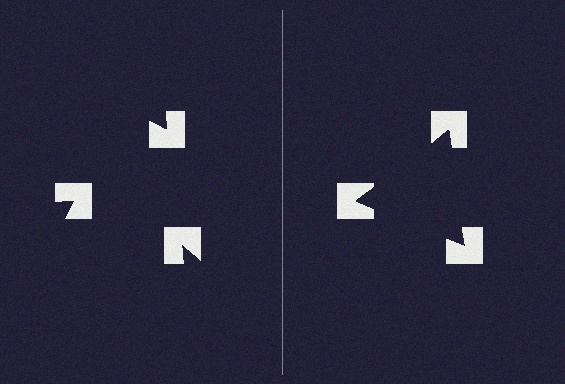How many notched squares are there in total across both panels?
6 — 3 on each side.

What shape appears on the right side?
An illusory triangle.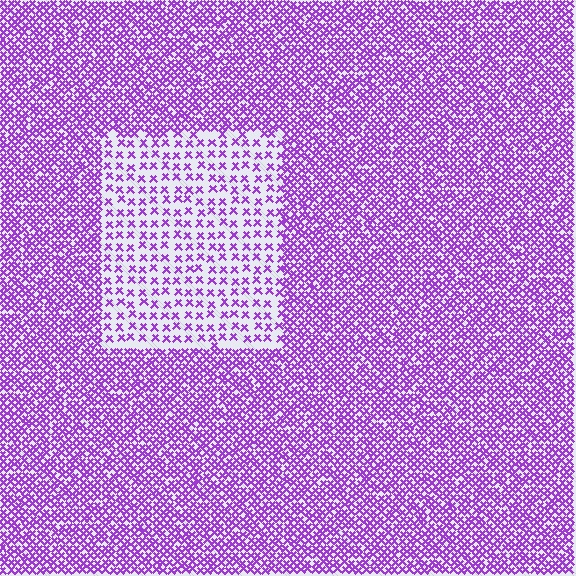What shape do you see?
I see a rectangle.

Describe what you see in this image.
The image contains small purple elements arranged at two different densities. A rectangle-shaped region is visible where the elements are less densely packed than the surrounding area.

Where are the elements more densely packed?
The elements are more densely packed outside the rectangle boundary.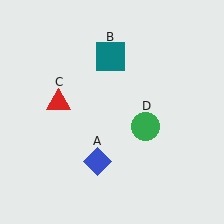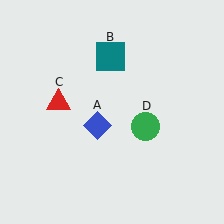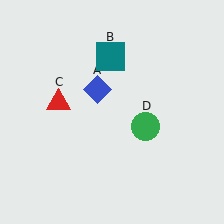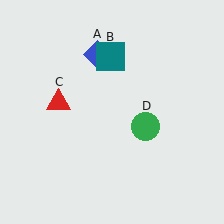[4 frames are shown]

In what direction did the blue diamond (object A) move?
The blue diamond (object A) moved up.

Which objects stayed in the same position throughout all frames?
Teal square (object B) and red triangle (object C) and green circle (object D) remained stationary.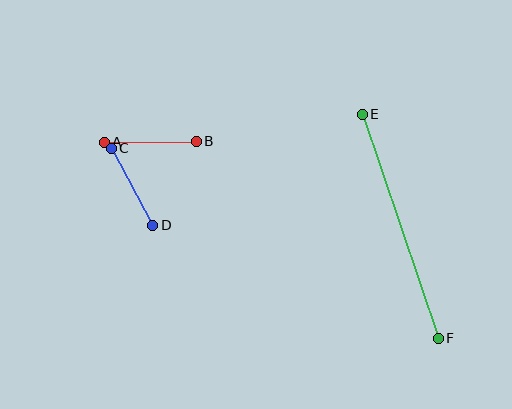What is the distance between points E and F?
The distance is approximately 237 pixels.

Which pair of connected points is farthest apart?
Points E and F are farthest apart.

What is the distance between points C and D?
The distance is approximately 88 pixels.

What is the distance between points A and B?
The distance is approximately 92 pixels.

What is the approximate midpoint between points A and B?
The midpoint is at approximately (150, 142) pixels.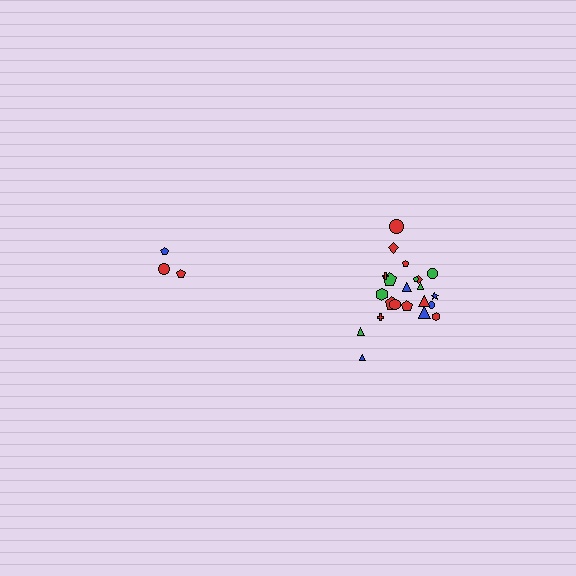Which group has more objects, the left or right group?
The right group.